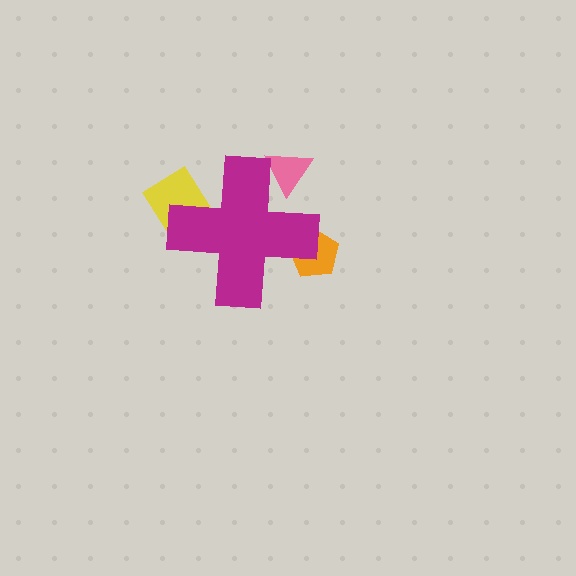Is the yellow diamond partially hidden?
Yes, the yellow diamond is partially hidden behind the magenta cross.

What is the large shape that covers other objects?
A magenta cross.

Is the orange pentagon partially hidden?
Yes, the orange pentagon is partially hidden behind the magenta cross.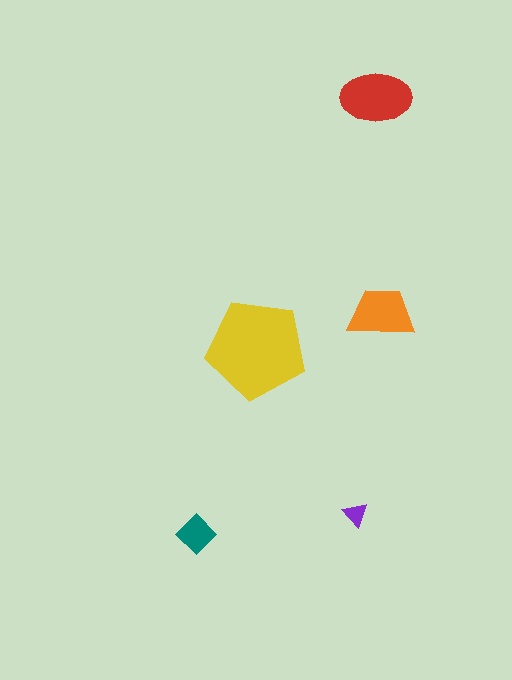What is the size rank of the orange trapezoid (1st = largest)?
3rd.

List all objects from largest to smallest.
The yellow pentagon, the red ellipse, the orange trapezoid, the teal diamond, the purple triangle.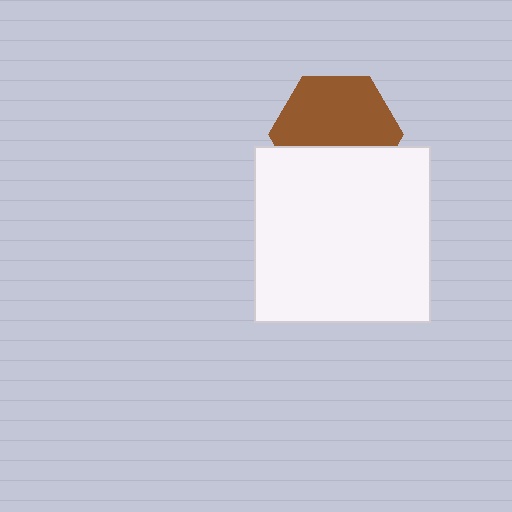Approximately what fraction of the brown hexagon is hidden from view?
Roughly 38% of the brown hexagon is hidden behind the white square.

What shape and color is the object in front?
The object in front is a white square.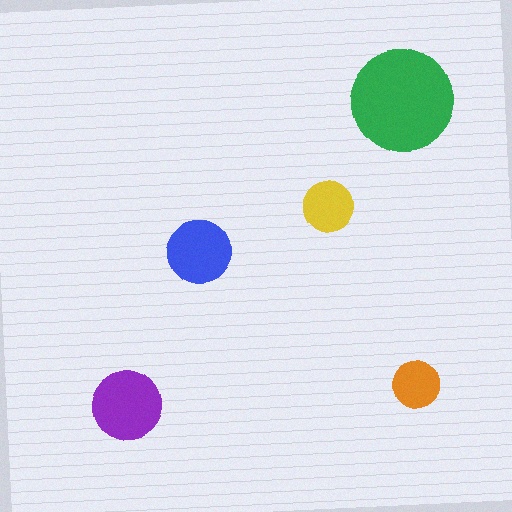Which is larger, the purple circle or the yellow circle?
The purple one.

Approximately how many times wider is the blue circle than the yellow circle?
About 1.5 times wider.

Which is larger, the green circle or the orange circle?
The green one.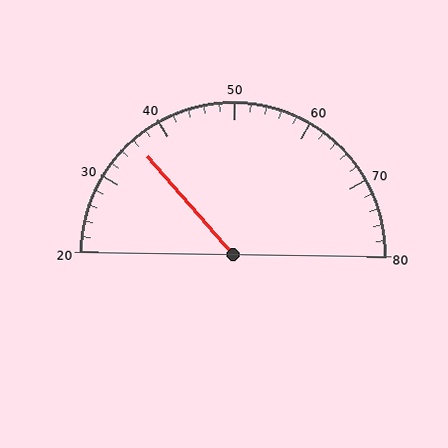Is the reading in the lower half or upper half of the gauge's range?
The reading is in the lower half of the range (20 to 80).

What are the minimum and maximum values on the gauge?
The gauge ranges from 20 to 80.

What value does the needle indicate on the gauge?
The needle indicates approximately 36.